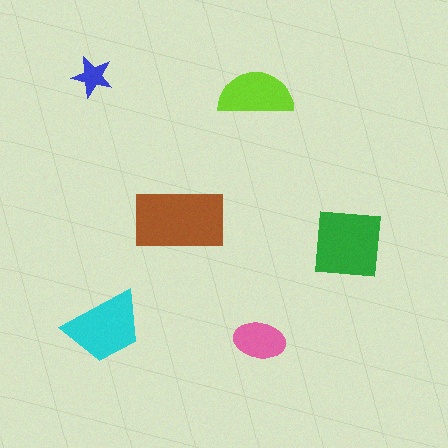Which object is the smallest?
The blue star.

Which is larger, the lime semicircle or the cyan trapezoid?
The cyan trapezoid.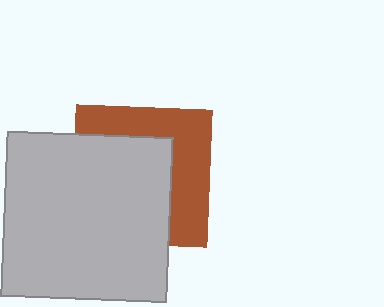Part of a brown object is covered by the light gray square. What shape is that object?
It is a square.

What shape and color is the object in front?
The object in front is a light gray square.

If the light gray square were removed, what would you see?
You would see the complete brown square.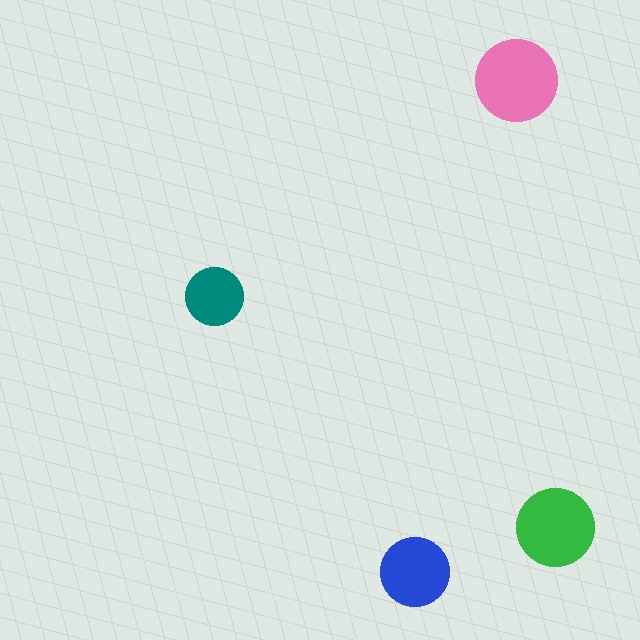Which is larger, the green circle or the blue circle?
The green one.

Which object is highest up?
The pink circle is topmost.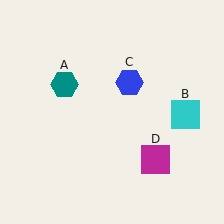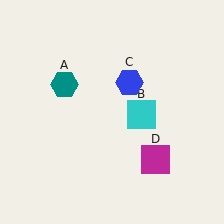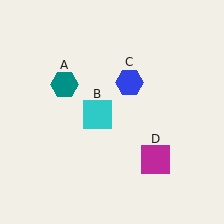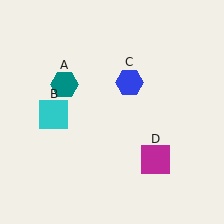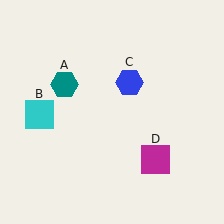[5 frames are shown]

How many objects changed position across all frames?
1 object changed position: cyan square (object B).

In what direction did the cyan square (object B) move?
The cyan square (object B) moved left.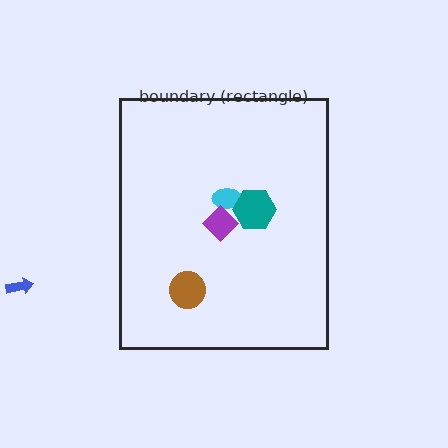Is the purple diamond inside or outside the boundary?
Inside.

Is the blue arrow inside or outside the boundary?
Outside.